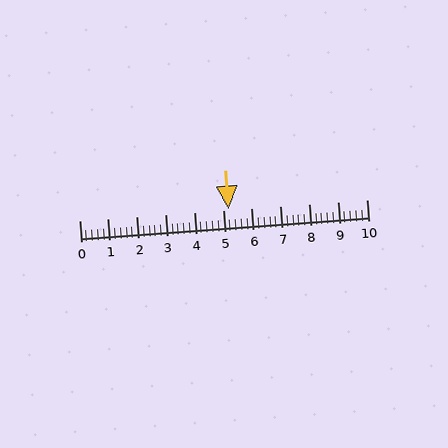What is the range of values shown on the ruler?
The ruler shows values from 0 to 10.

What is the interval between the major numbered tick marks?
The major tick marks are spaced 1 units apart.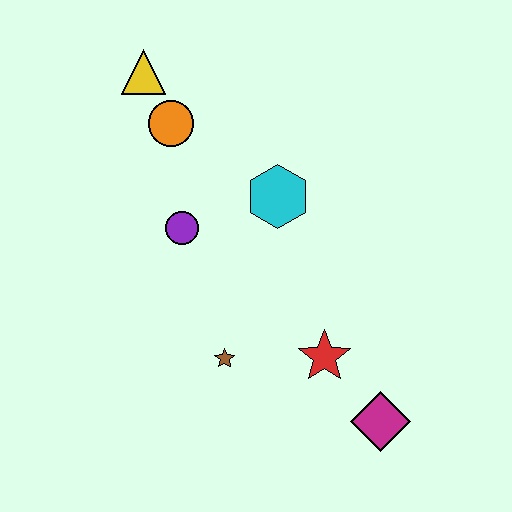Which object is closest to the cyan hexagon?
The purple circle is closest to the cyan hexagon.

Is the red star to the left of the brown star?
No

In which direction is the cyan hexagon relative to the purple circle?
The cyan hexagon is to the right of the purple circle.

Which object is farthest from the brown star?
The yellow triangle is farthest from the brown star.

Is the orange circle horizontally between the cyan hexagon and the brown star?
No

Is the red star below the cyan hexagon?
Yes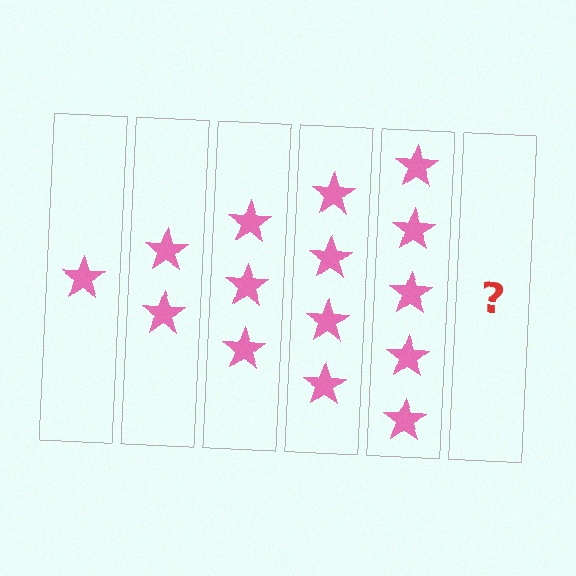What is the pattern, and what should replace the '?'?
The pattern is that each step adds one more star. The '?' should be 6 stars.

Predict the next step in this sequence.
The next step is 6 stars.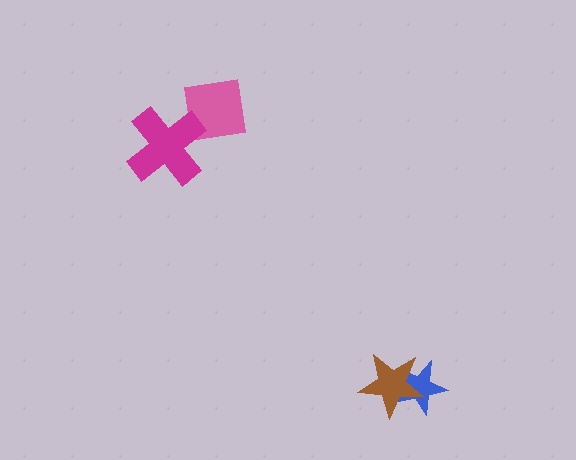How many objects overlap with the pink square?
1 object overlaps with the pink square.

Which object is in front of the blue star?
The brown star is in front of the blue star.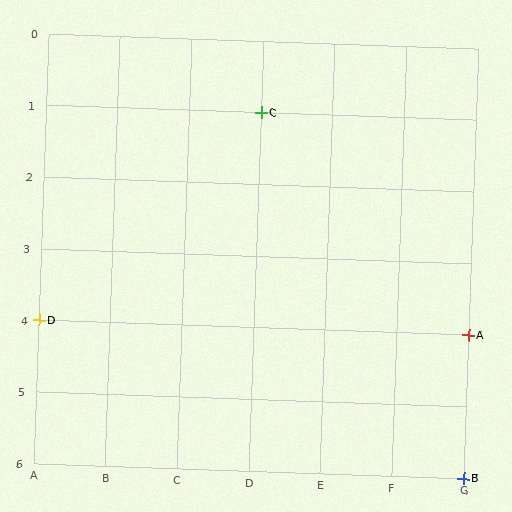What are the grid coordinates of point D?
Point D is at grid coordinates (A, 4).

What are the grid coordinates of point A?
Point A is at grid coordinates (G, 4).